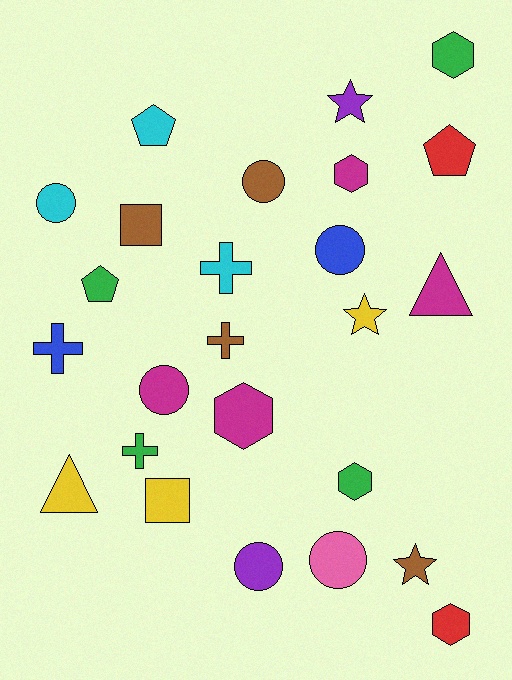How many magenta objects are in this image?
There are 4 magenta objects.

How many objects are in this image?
There are 25 objects.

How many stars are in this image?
There are 3 stars.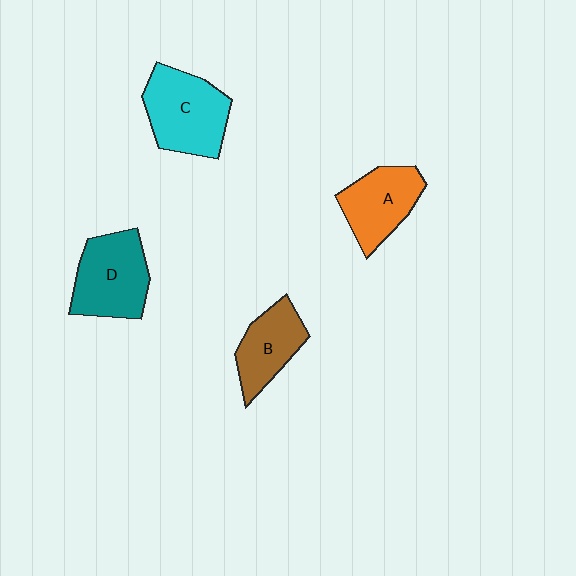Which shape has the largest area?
Shape C (cyan).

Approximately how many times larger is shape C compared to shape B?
Approximately 1.4 times.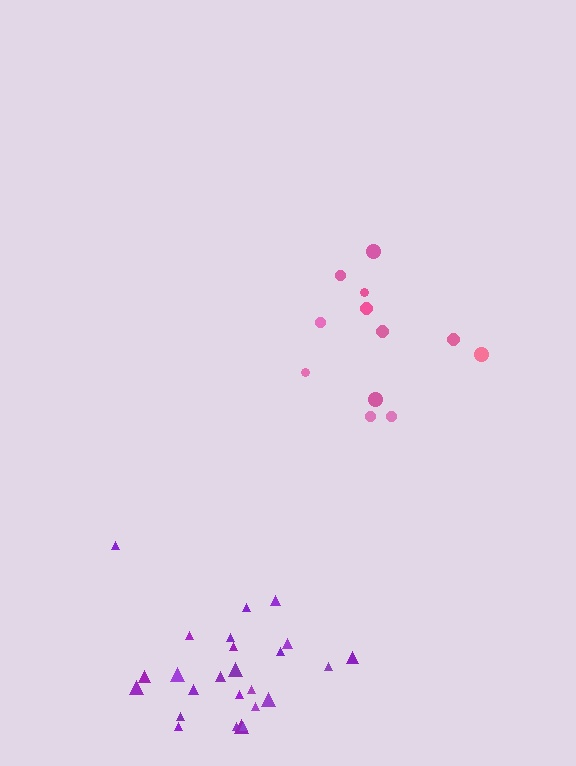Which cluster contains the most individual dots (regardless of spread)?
Purple (25).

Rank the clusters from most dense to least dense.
purple, pink.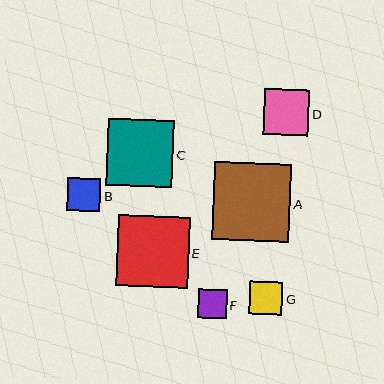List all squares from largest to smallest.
From largest to smallest: A, E, C, D, B, G, F.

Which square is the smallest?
Square F is the smallest with a size of approximately 29 pixels.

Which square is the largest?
Square A is the largest with a size of approximately 78 pixels.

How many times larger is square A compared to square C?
Square A is approximately 1.2 times the size of square C.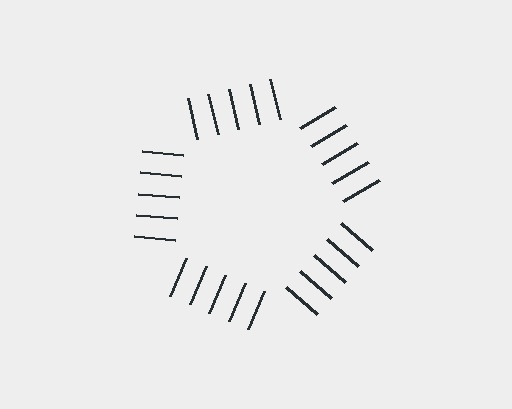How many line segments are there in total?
25 — 5 along each of the 5 edges.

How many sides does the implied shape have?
5 sides — the line-ends trace a pentagon.